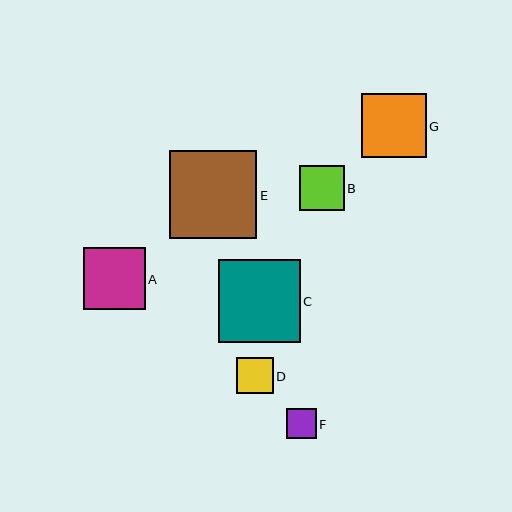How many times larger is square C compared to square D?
Square C is approximately 2.3 times the size of square D.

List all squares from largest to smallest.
From largest to smallest: E, C, G, A, B, D, F.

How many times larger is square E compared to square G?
Square E is approximately 1.4 times the size of square G.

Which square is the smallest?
Square F is the smallest with a size of approximately 30 pixels.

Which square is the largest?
Square E is the largest with a size of approximately 88 pixels.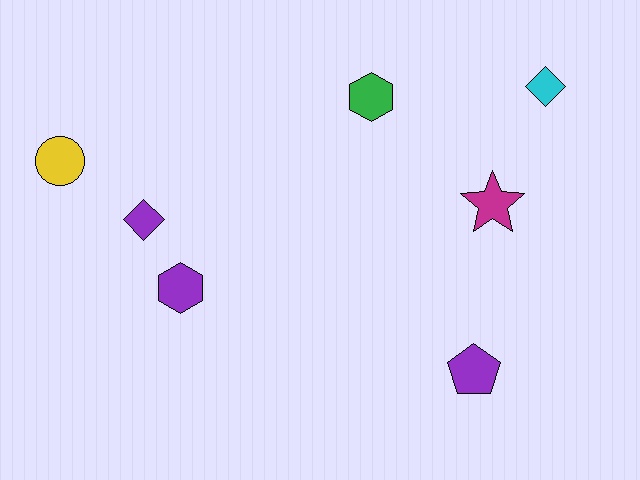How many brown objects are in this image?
There are no brown objects.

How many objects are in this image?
There are 7 objects.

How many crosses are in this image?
There are no crosses.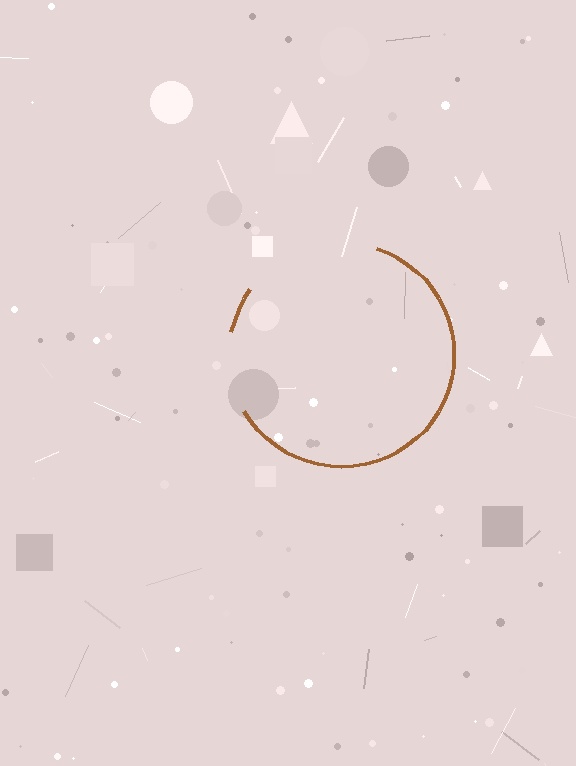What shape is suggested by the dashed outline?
The dashed outline suggests a circle.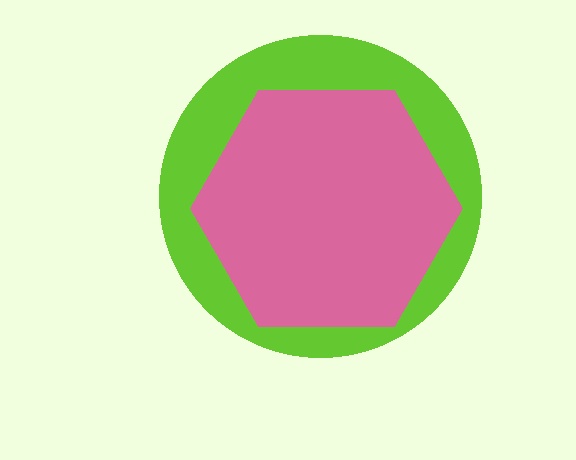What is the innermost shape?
The pink hexagon.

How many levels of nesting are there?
2.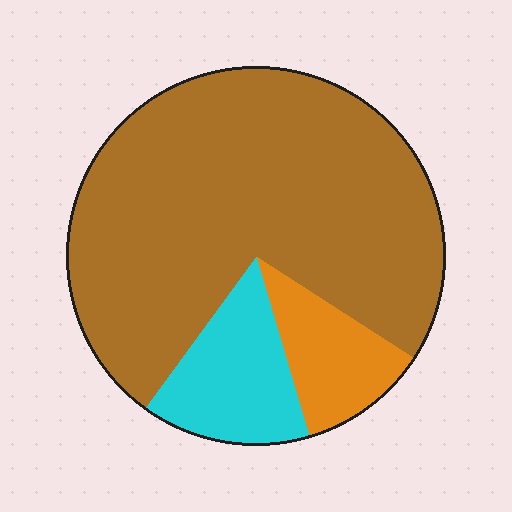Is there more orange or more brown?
Brown.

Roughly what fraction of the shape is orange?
Orange covers around 10% of the shape.